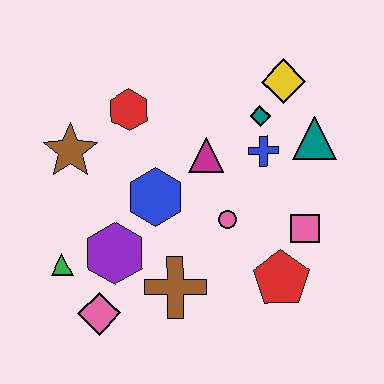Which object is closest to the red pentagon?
The pink square is closest to the red pentagon.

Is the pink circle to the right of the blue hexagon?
Yes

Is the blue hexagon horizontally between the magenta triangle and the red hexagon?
Yes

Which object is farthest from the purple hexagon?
The yellow diamond is farthest from the purple hexagon.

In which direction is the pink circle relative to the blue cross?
The pink circle is below the blue cross.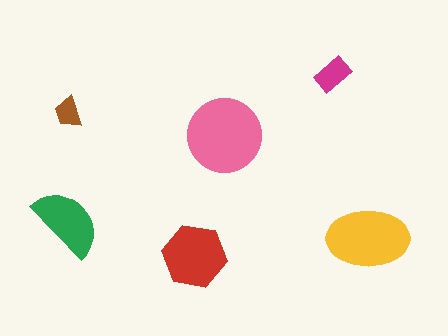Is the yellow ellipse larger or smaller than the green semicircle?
Larger.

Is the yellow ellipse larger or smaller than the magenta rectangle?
Larger.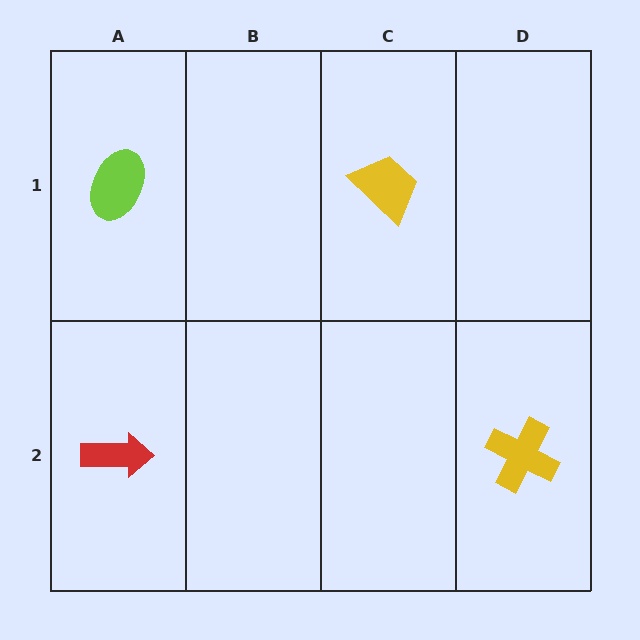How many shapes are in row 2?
2 shapes.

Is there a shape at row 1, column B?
No, that cell is empty.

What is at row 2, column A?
A red arrow.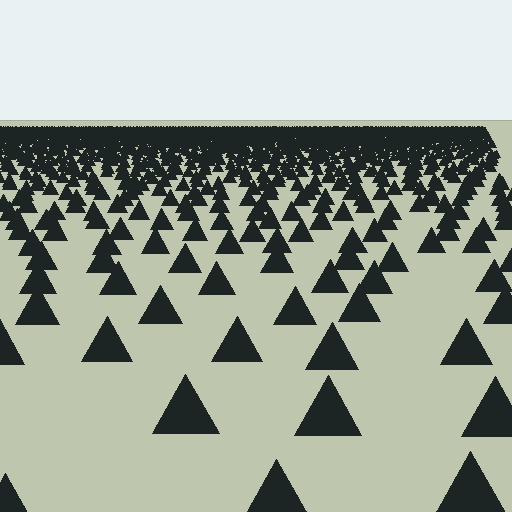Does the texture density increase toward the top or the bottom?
Density increases toward the top.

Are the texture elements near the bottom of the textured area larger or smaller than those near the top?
Larger. Near the bottom, elements are closer to the viewer and appear at a bigger on-screen size.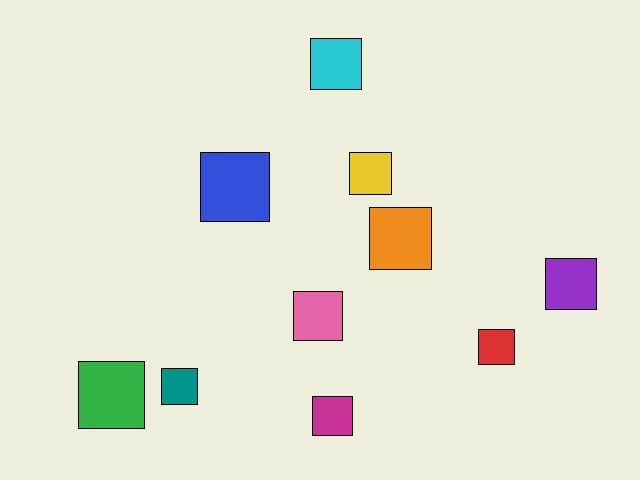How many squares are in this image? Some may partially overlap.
There are 10 squares.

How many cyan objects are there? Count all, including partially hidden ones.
There is 1 cyan object.